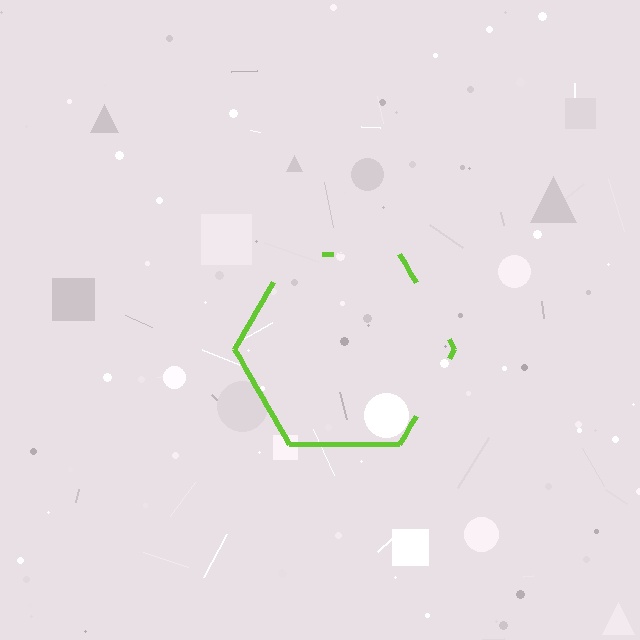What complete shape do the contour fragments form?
The contour fragments form a hexagon.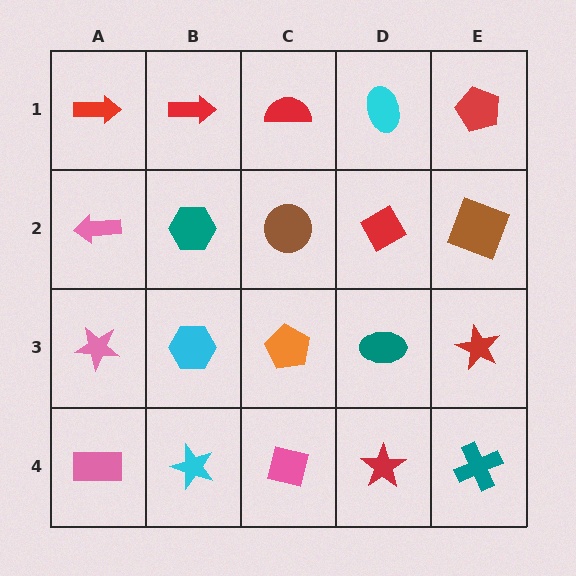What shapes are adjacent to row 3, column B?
A teal hexagon (row 2, column B), a cyan star (row 4, column B), a pink star (row 3, column A), an orange pentagon (row 3, column C).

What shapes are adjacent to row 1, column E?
A brown square (row 2, column E), a cyan ellipse (row 1, column D).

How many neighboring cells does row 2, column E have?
3.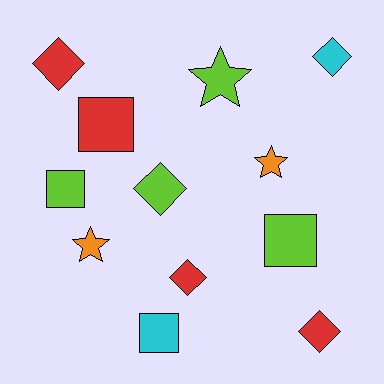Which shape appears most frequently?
Diamond, with 5 objects.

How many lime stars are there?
There is 1 lime star.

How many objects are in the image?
There are 12 objects.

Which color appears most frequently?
Red, with 4 objects.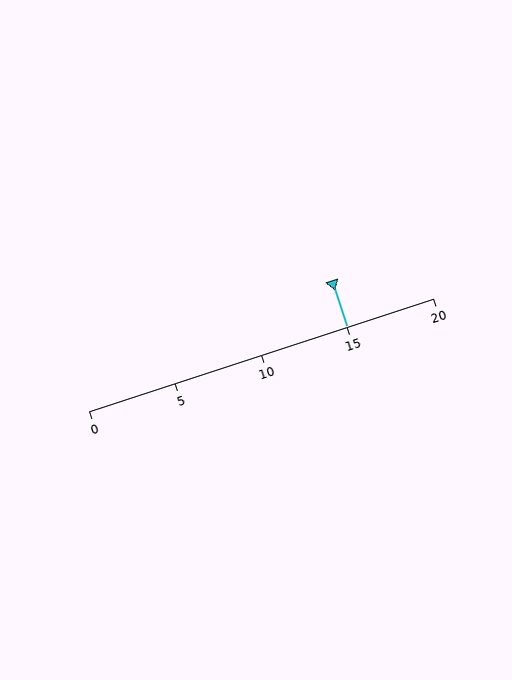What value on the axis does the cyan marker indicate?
The marker indicates approximately 15.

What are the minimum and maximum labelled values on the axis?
The axis runs from 0 to 20.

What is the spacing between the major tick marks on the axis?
The major ticks are spaced 5 apart.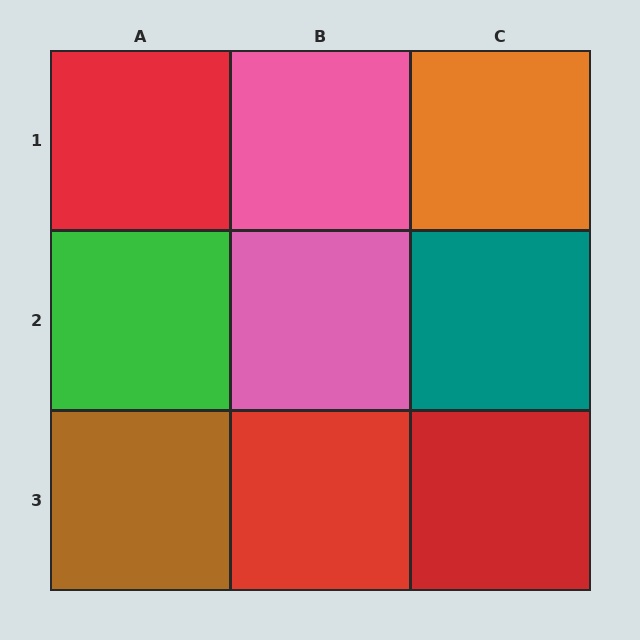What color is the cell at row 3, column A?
Brown.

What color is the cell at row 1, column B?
Pink.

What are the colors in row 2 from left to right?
Green, pink, teal.